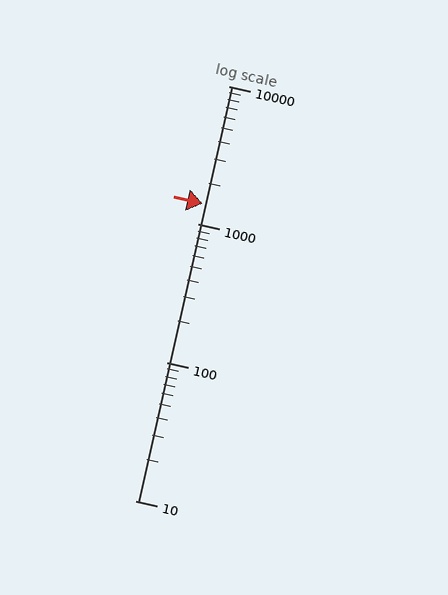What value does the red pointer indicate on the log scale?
The pointer indicates approximately 1400.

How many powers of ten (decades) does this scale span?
The scale spans 3 decades, from 10 to 10000.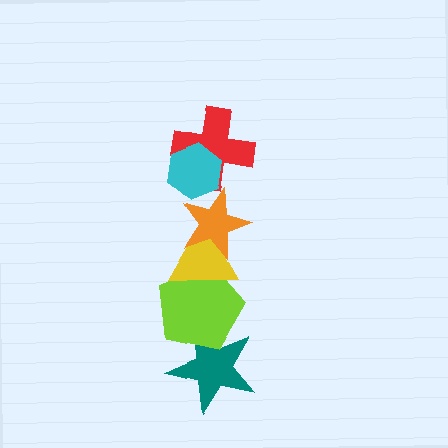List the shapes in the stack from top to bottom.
From top to bottom: the cyan hexagon, the red cross, the orange star, the yellow triangle, the lime pentagon, the teal star.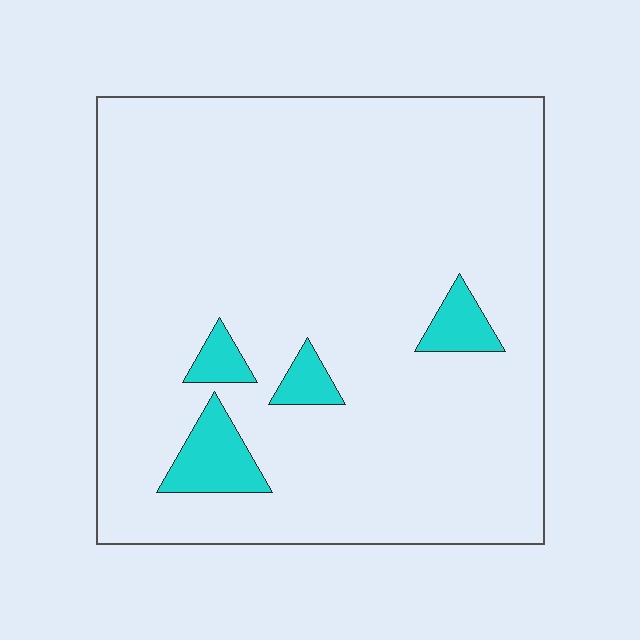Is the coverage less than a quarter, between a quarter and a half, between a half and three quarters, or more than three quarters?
Less than a quarter.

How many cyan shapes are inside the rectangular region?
4.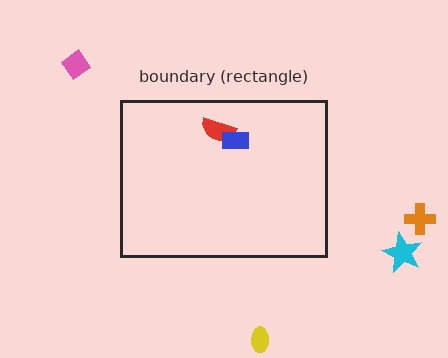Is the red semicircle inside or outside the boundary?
Inside.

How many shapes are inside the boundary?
2 inside, 4 outside.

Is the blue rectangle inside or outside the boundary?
Inside.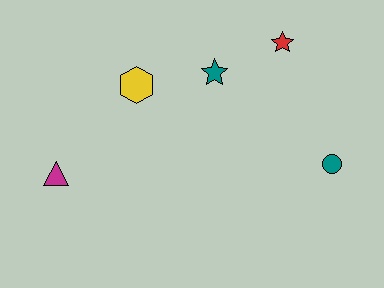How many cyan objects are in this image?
There are no cyan objects.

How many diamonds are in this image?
There are no diamonds.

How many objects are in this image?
There are 5 objects.